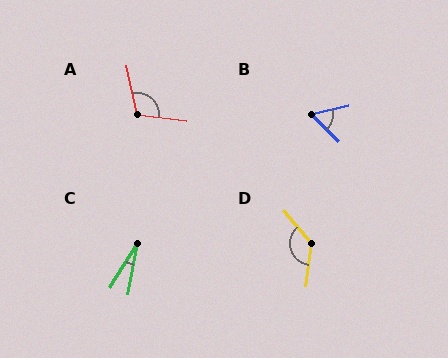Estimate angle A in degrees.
Approximately 110 degrees.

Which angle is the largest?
D, at approximately 132 degrees.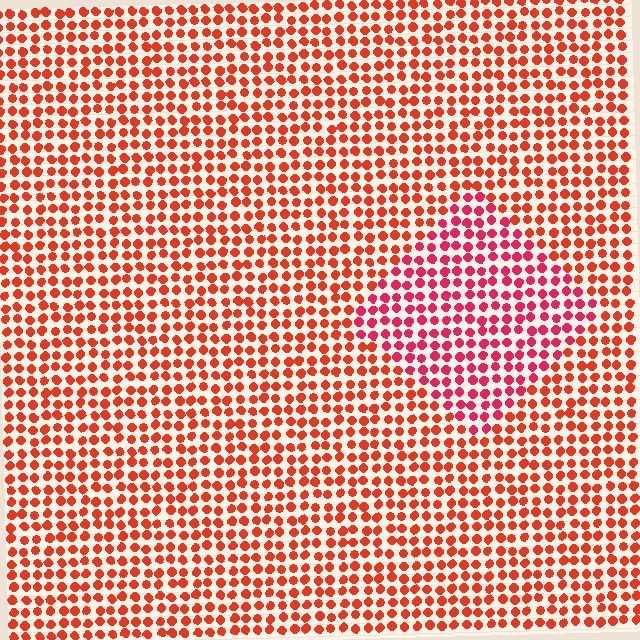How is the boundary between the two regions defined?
The boundary is defined purely by a slight shift in hue (about 25 degrees). Spacing, size, and orientation are identical on both sides.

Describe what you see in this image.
The image is filled with small red elements in a uniform arrangement. A diamond-shaped region is visible where the elements are tinted to a slightly different hue, forming a subtle color boundary.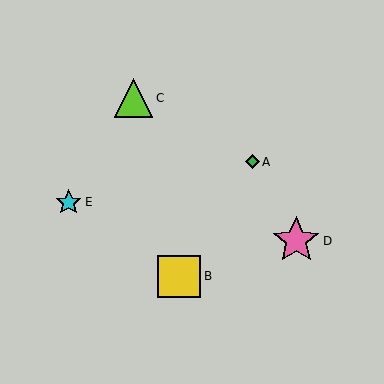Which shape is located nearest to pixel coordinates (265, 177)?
The green diamond (labeled A) at (252, 162) is nearest to that location.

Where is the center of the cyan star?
The center of the cyan star is at (69, 202).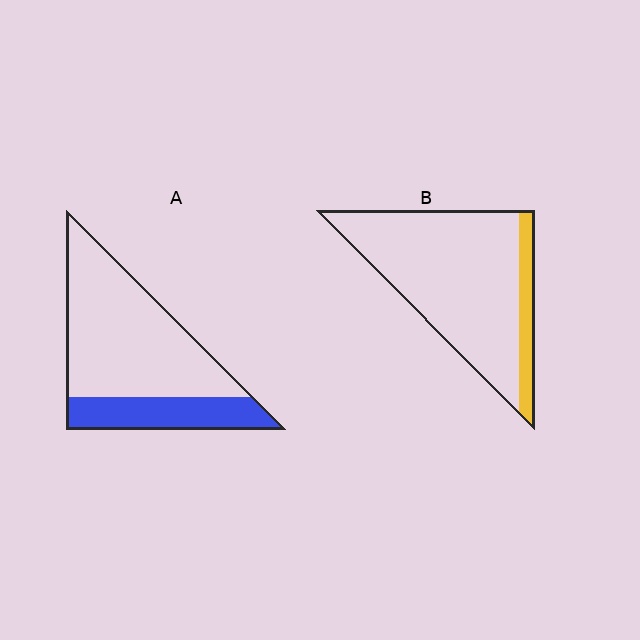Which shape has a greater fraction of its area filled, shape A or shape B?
Shape A.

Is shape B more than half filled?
No.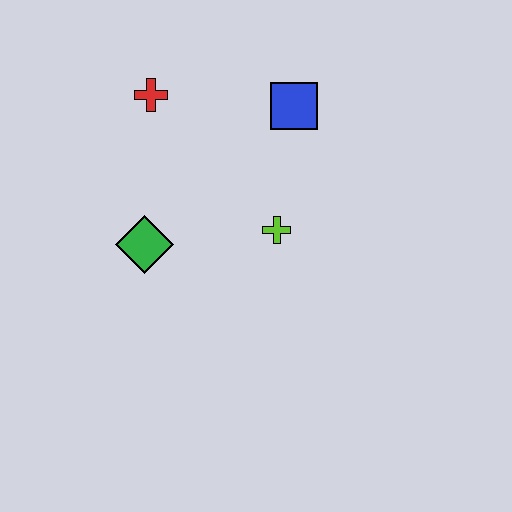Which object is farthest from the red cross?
The lime cross is farthest from the red cross.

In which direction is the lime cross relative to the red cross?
The lime cross is below the red cross.